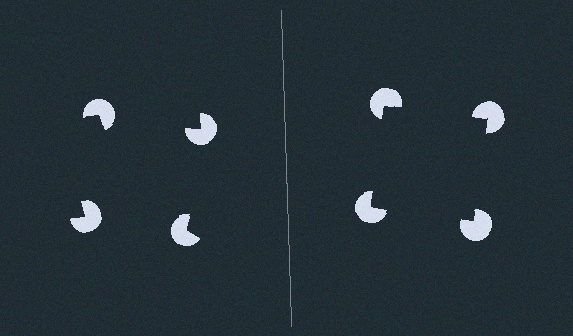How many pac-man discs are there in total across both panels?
8 — 4 on each side.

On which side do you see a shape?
An illusory square appears on the right side. On the left side the wedge cuts are rotated, so no coherent shape forms.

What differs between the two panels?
The pac-man discs are positioned identically on both sides; only the wedge orientations differ. On the right they align to a square; on the left they are misaligned.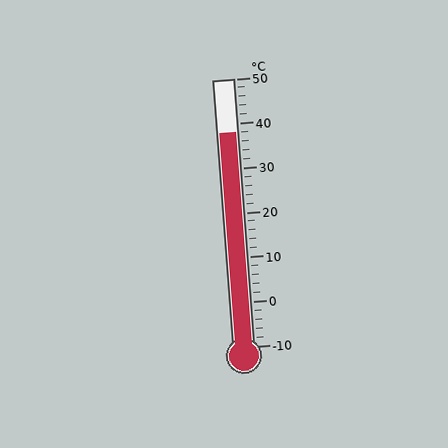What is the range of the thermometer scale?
The thermometer scale ranges from -10°C to 50°C.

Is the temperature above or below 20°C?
The temperature is above 20°C.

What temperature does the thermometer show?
The thermometer shows approximately 38°C.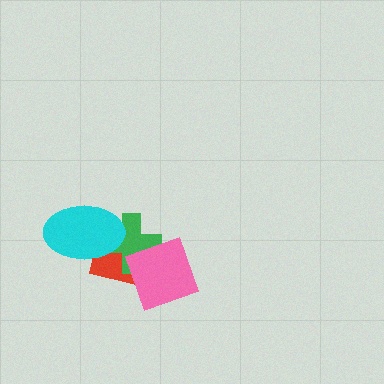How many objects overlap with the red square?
3 objects overlap with the red square.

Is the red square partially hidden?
Yes, it is partially covered by another shape.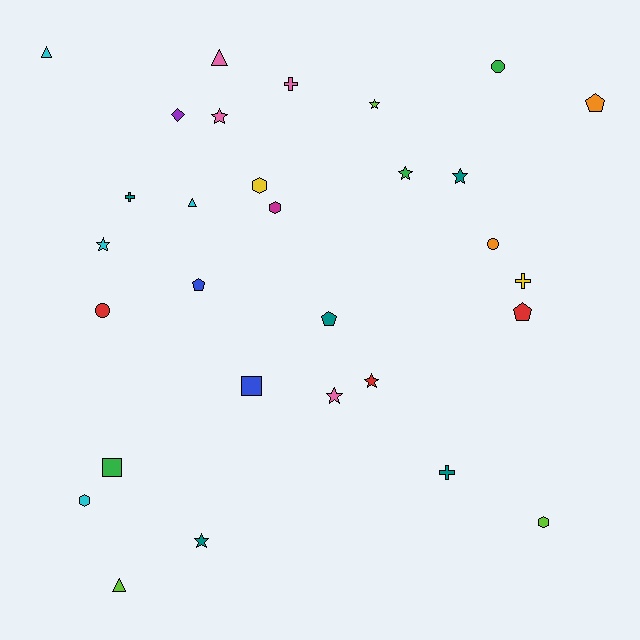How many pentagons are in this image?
There are 4 pentagons.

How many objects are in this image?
There are 30 objects.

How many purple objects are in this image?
There is 1 purple object.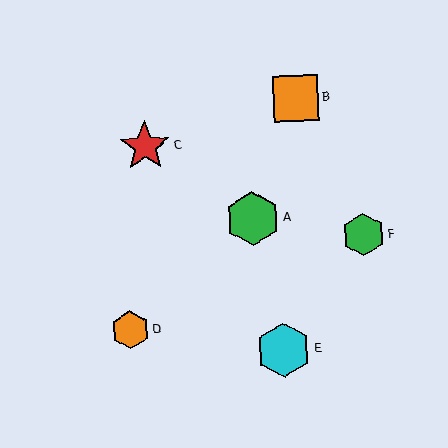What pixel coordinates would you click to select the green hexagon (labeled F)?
Click at (363, 235) to select the green hexagon F.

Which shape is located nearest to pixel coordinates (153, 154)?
The red star (labeled C) at (145, 146) is nearest to that location.